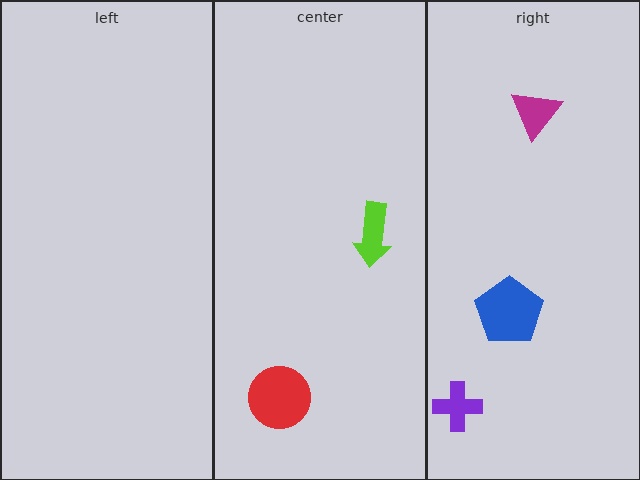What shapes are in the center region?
The red circle, the lime arrow.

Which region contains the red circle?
The center region.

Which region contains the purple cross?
The right region.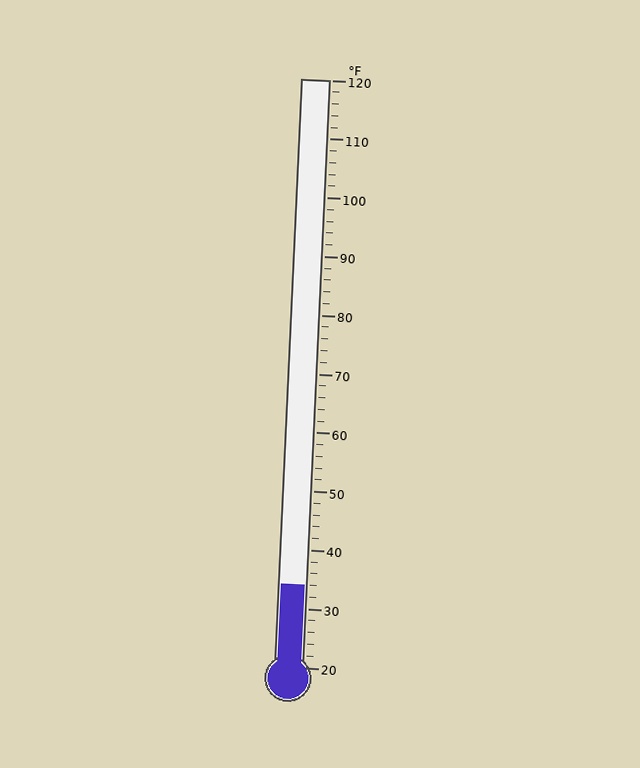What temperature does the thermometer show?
The thermometer shows approximately 34°F.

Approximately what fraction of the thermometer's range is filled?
The thermometer is filled to approximately 15% of its range.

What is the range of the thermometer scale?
The thermometer scale ranges from 20°F to 120°F.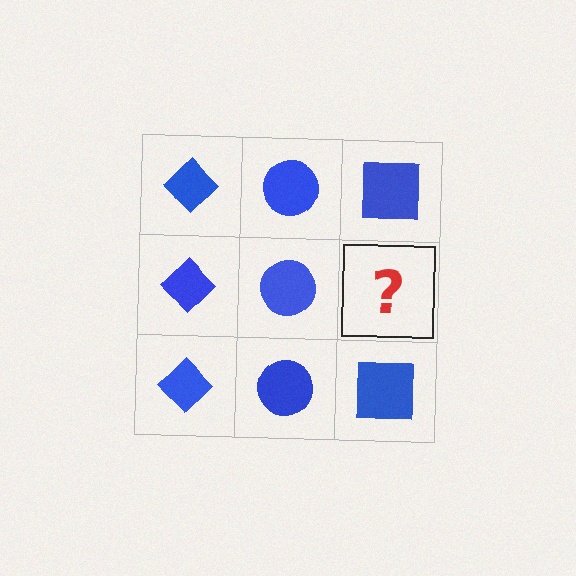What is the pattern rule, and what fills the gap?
The rule is that each column has a consistent shape. The gap should be filled with a blue square.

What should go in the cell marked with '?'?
The missing cell should contain a blue square.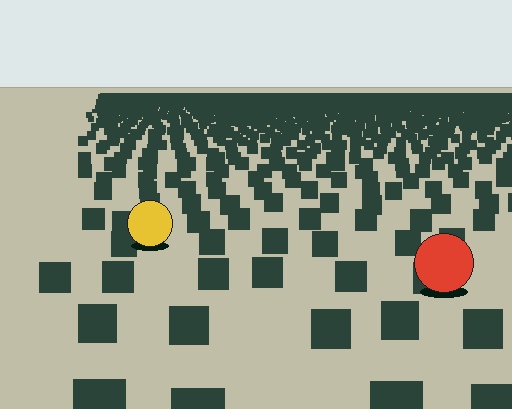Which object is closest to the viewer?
The red circle is closest. The texture marks near it are larger and more spread out.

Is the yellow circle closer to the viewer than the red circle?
No. The red circle is closer — you can tell from the texture gradient: the ground texture is coarser near it.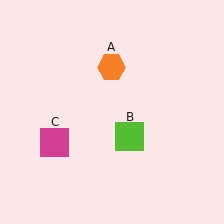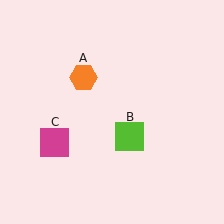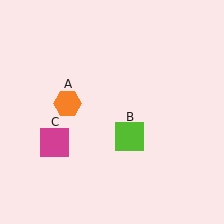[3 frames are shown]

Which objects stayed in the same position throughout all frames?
Lime square (object B) and magenta square (object C) remained stationary.